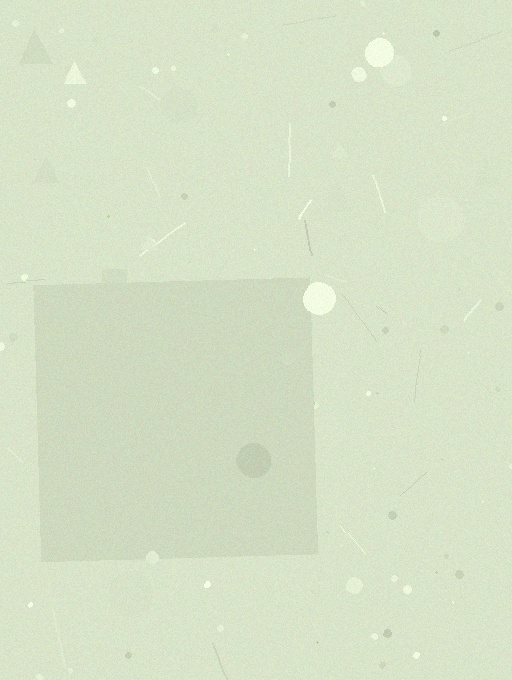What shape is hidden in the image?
A square is hidden in the image.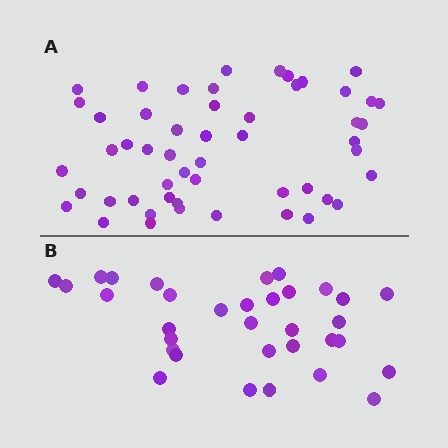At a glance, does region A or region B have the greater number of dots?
Region A (the top region) has more dots.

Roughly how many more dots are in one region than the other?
Region A has approximately 20 more dots than region B.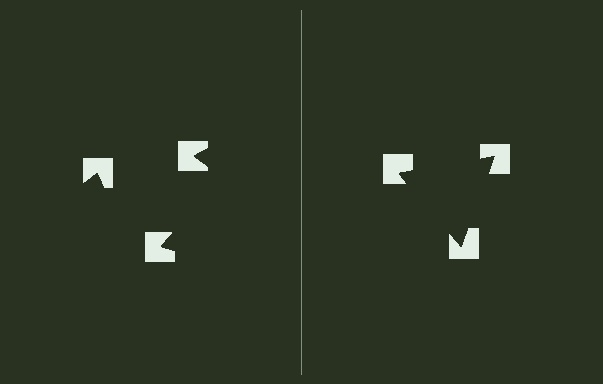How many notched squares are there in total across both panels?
6 — 3 on each side.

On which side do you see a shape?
An illusory triangle appears on the right side. On the left side the wedge cuts are rotated, so no coherent shape forms.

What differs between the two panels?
The notched squares are positioned identically on both sides; only the wedge orientations differ. On the right they align to a triangle; on the left they are misaligned.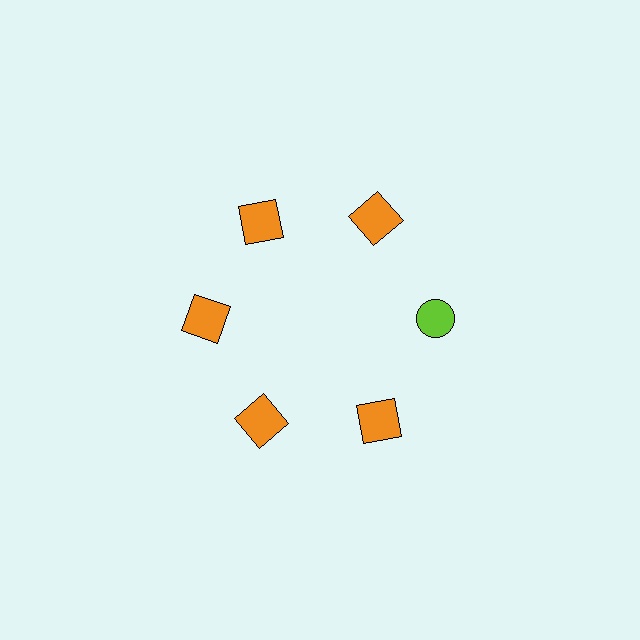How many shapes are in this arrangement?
There are 6 shapes arranged in a ring pattern.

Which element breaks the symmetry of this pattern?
The lime circle at roughly the 3 o'clock position breaks the symmetry. All other shapes are orange squares.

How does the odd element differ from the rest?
It differs in both color (lime instead of orange) and shape (circle instead of square).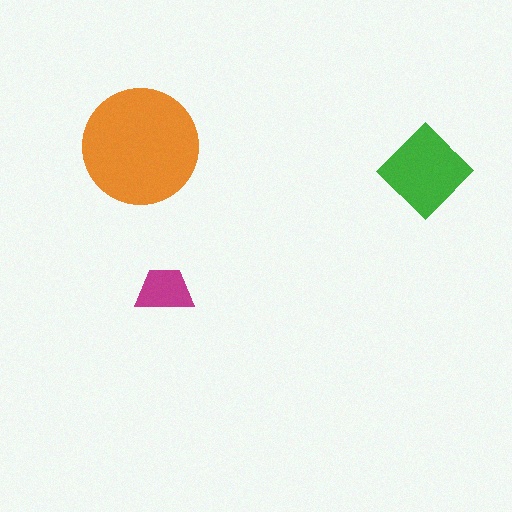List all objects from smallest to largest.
The magenta trapezoid, the green diamond, the orange circle.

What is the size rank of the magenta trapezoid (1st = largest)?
3rd.